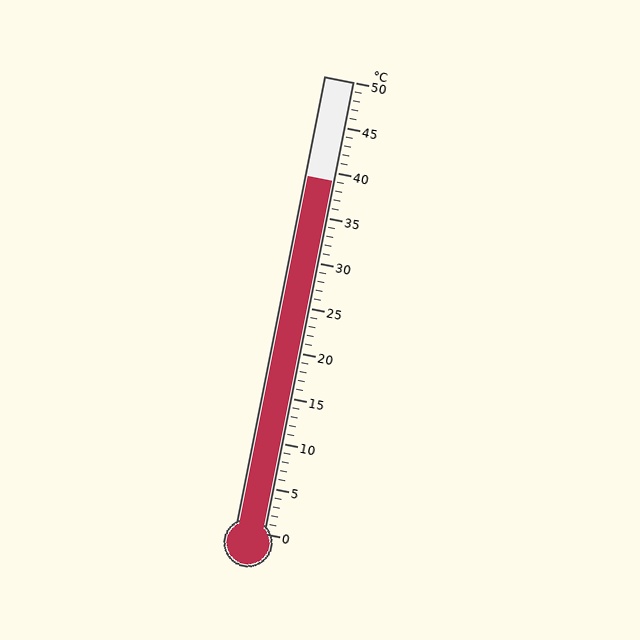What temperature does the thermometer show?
The thermometer shows approximately 39°C.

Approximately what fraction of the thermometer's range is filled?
The thermometer is filled to approximately 80% of its range.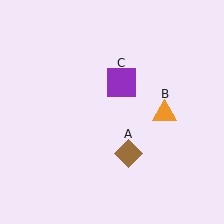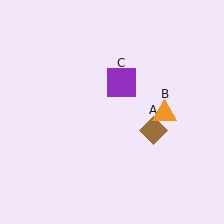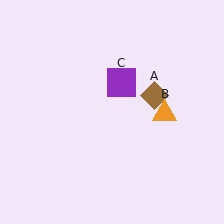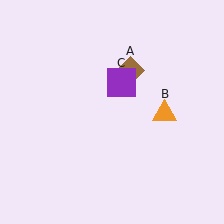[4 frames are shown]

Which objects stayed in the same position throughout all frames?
Orange triangle (object B) and purple square (object C) remained stationary.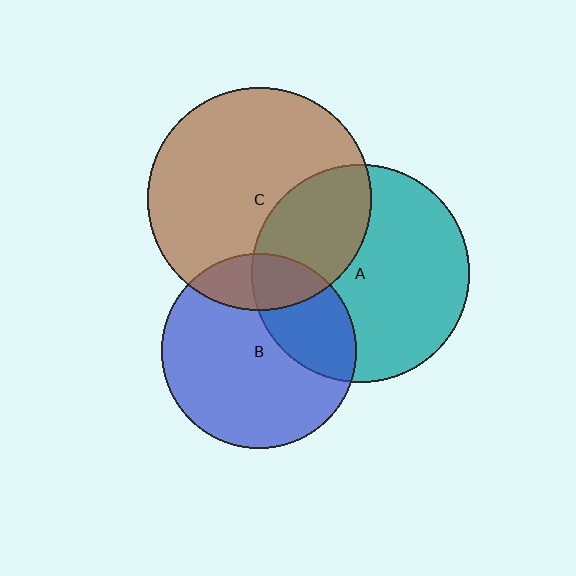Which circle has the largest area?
Circle C (brown).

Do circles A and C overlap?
Yes.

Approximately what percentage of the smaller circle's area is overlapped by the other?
Approximately 35%.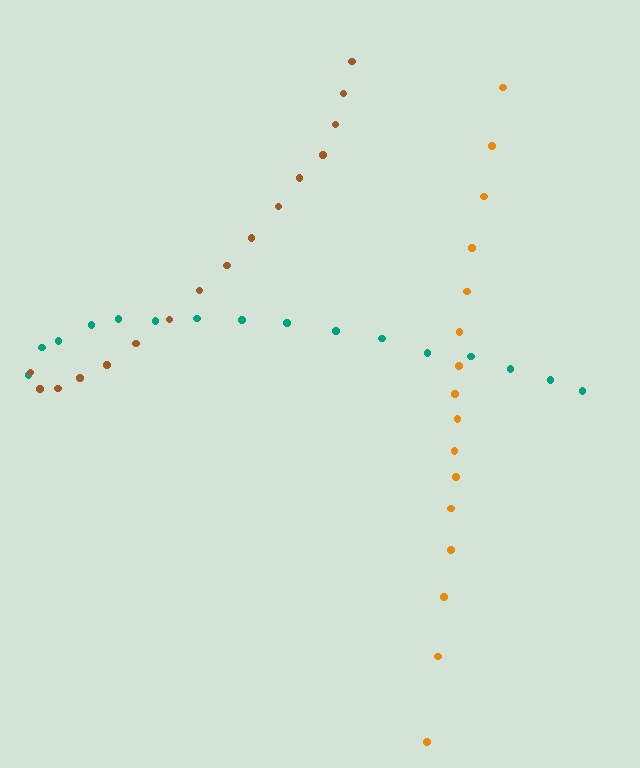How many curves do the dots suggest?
There are 3 distinct paths.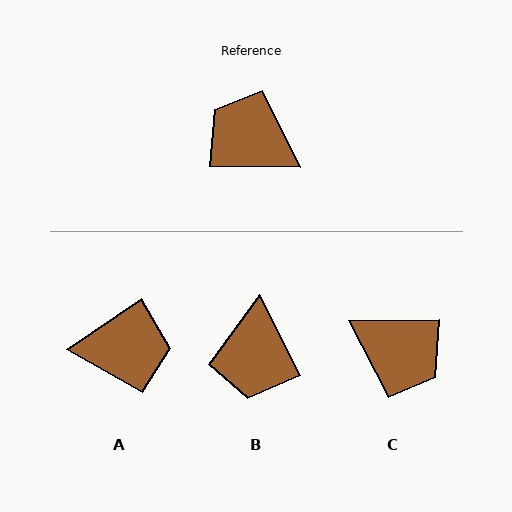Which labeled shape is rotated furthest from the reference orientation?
C, about 178 degrees away.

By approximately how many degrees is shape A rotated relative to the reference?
Approximately 145 degrees clockwise.